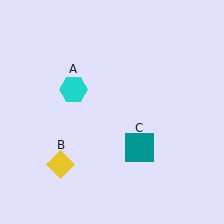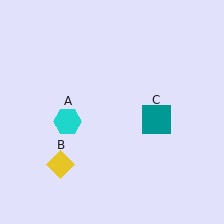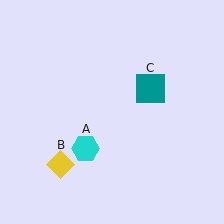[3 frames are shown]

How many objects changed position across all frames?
2 objects changed position: cyan hexagon (object A), teal square (object C).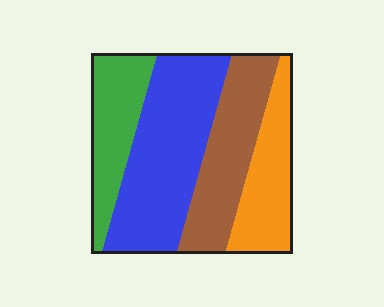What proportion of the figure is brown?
Brown takes up less than a quarter of the figure.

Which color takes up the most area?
Blue, at roughly 35%.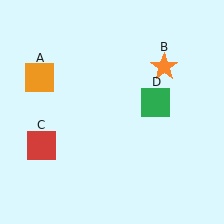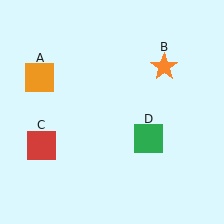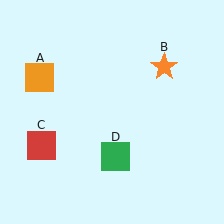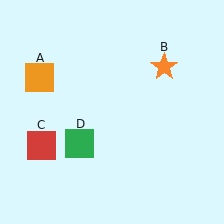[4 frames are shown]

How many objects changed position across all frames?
1 object changed position: green square (object D).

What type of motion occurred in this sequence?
The green square (object D) rotated clockwise around the center of the scene.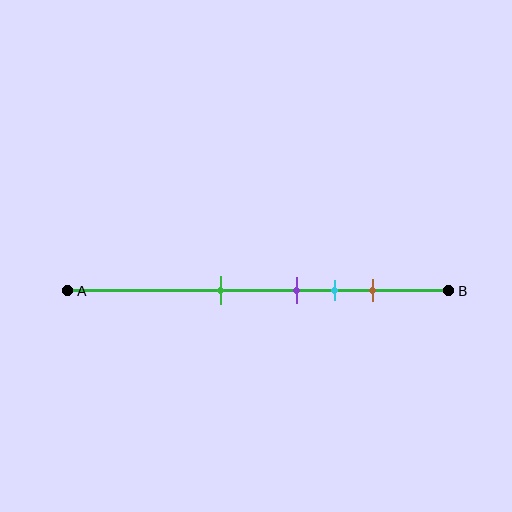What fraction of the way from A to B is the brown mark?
The brown mark is approximately 80% (0.8) of the way from A to B.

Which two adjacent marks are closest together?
The purple and cyan marks are the closest adjacent pair.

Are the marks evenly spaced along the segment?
No, the marks are not evenly spaced.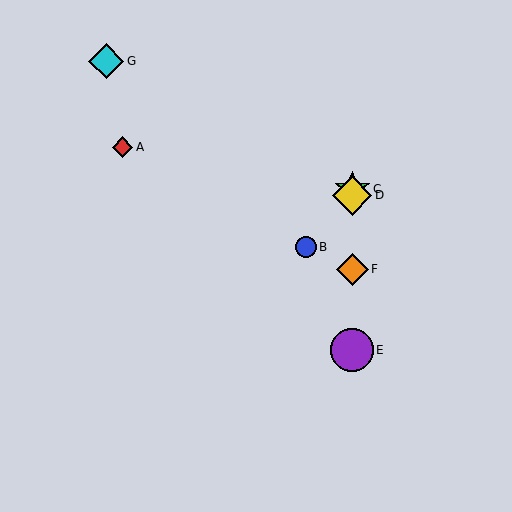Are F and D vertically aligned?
Yes, both are at x≈352.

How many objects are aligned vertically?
4 objects (C, D, E, F) are aligned vertically.